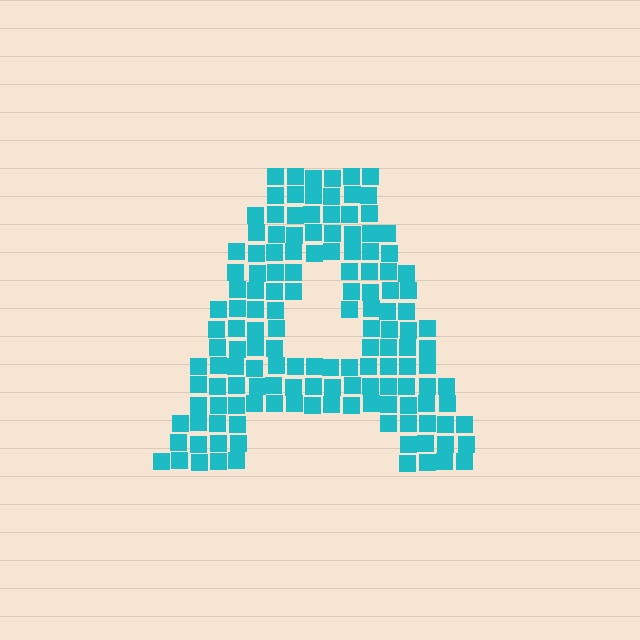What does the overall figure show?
The overall figure shows the letter A.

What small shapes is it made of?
It is made of small squares.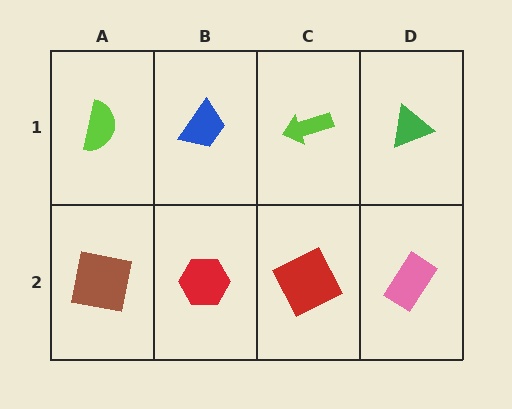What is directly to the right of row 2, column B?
A red square.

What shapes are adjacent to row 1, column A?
A brown square (row 2, column A), a blue trapezoid (row 1, column B).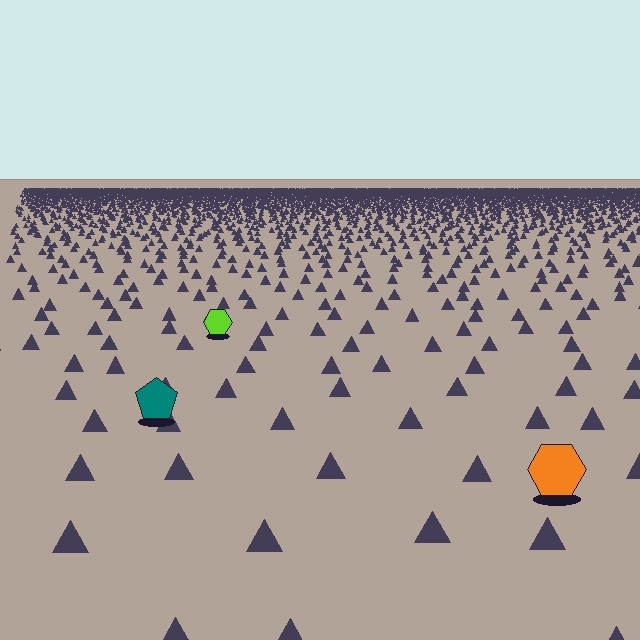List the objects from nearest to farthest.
From nearest to farthest: the orange hexagon, the teal pentagon, the lime hexagon.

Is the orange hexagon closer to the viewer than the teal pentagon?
Yes. The orange hexagon is closer — you can tell from the texture gradient: the ground texture is coarser near it.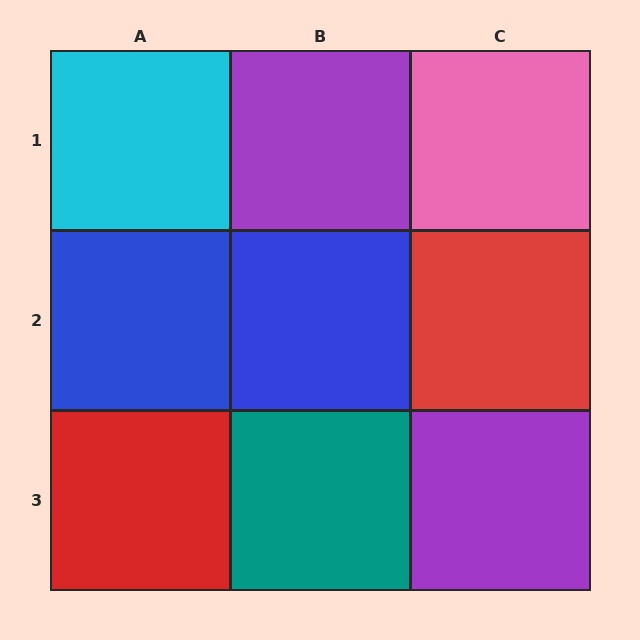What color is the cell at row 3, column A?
Red.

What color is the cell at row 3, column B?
Teal.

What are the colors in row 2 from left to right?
Blue, blue, red.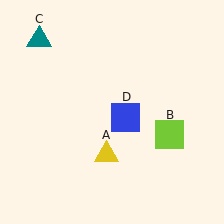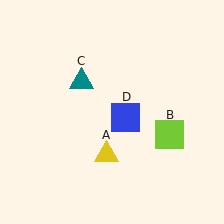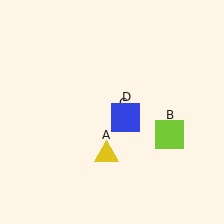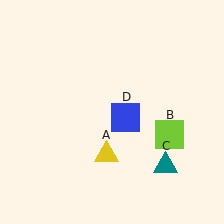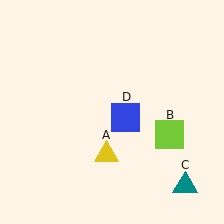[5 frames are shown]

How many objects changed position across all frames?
1 object changed position: teal triangle (object C).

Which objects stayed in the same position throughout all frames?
Yellow triangle (object A) and lime square (object B) and blue square (object D) remained stationary.